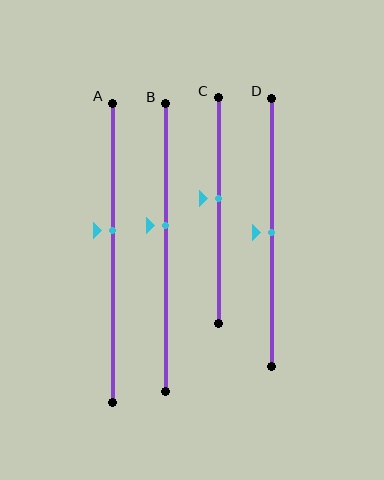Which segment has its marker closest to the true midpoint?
Segment D has its marker closest to the true midpoint.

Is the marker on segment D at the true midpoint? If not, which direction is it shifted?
Yes, the marker on segment D is at the true midpoint.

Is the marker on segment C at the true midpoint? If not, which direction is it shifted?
No, the marker on segment C is shifted upward by about 6% of the segment length.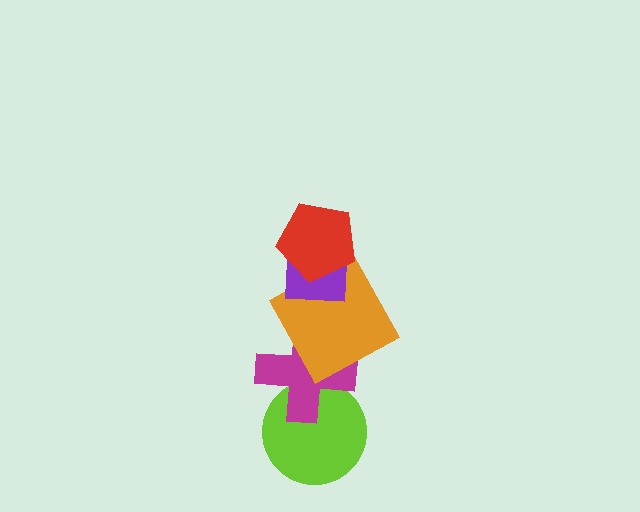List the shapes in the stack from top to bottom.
From top to bottom: the red pentagon, the purple square, the orange square, the magenta cross, the lime circle.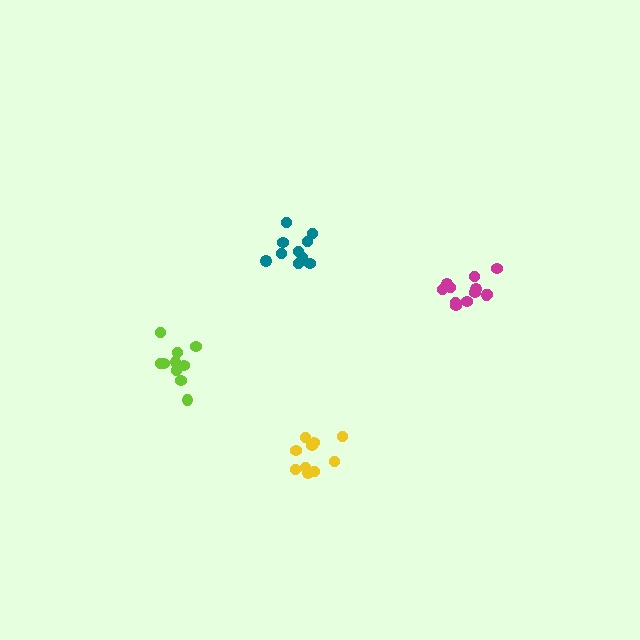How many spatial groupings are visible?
There are 4 spatial groupings.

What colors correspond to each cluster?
The clusters are colored: teal, yellow, lime, magenta.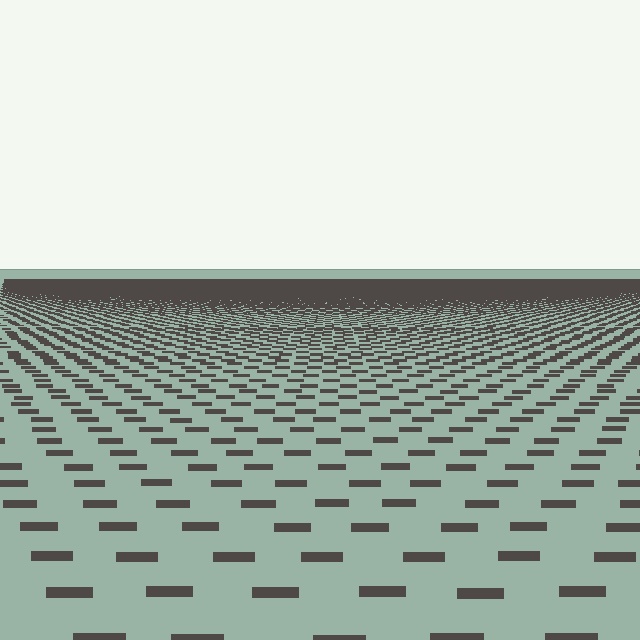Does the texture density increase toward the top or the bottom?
Density increases toward the top.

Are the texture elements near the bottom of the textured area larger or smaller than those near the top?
Larger. Near the bottom, elements are closer to the viewer and appear at a bigger on-screen size.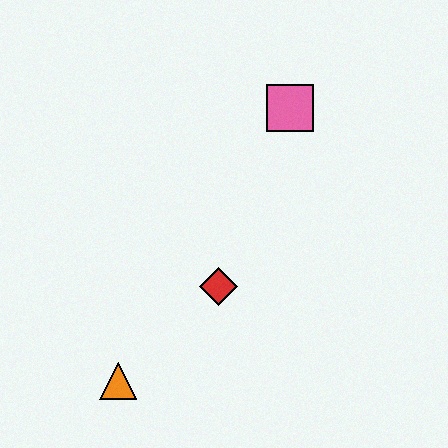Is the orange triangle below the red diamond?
Yes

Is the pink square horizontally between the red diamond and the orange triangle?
No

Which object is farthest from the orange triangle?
The pink square is farthest from the orange triangle.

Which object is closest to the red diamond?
The orange triangle is closest to the red diamond.